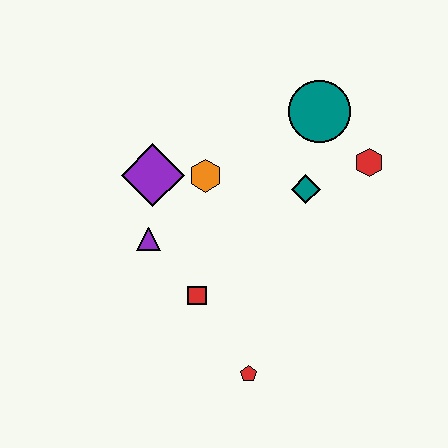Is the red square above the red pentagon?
Yes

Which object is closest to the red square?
The purple triangle is closest to the red square.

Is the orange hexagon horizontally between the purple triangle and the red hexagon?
Yes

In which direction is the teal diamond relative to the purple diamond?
The teal diamond is to the right of the purple diamond.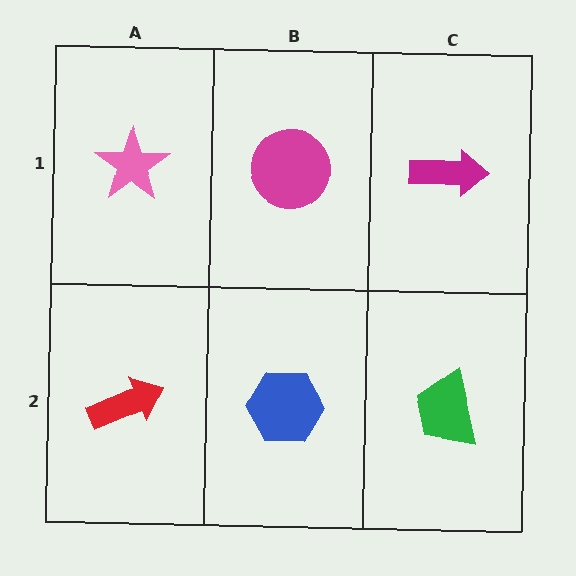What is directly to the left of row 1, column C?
A magenta circle.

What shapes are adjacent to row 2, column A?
A pink star (row 1, column A), a blue hexagon (row 2, column B).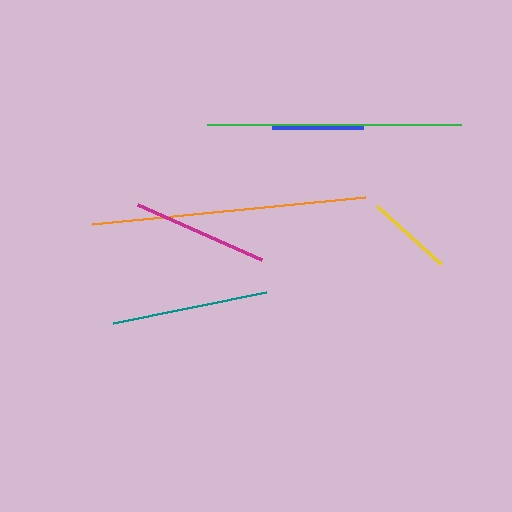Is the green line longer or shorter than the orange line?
The orange line is longer than the green line.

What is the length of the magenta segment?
The magenta segment is approximately 135 pixels long.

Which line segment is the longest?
The orange line is the longest at approximately 275 pixels.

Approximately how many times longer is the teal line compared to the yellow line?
The teal line is approximately 1.8 times the length of the yellow line.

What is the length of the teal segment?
The teal segment is approximately 156 pixels long.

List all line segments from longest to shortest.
From longest to shortest: orange, green, teal, magenta, blue, yellow.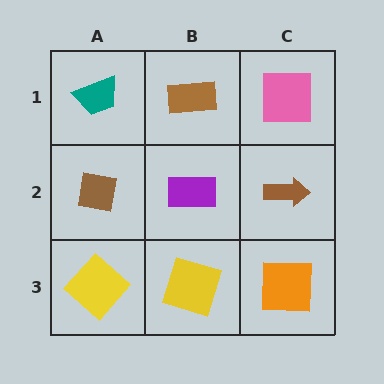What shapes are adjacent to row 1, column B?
A purple rectangle (row 2, column B), a teal trapezoid (row 1, column A), a pink square (row 1, column C).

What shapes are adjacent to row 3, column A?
A brown square (row 2, column A), a yellow square (row 3, column B).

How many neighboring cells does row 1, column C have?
2.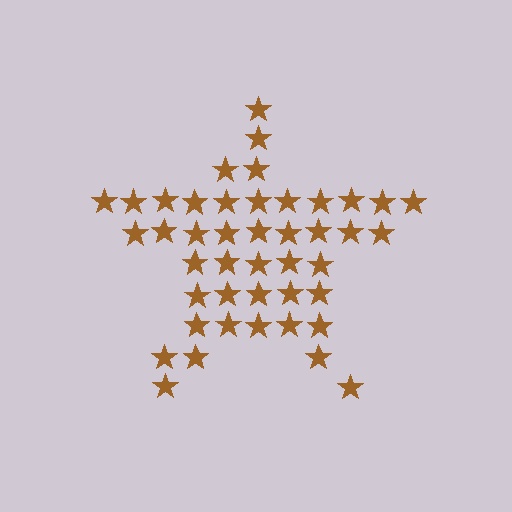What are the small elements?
The small elements are stars.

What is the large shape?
The large shape is a star.